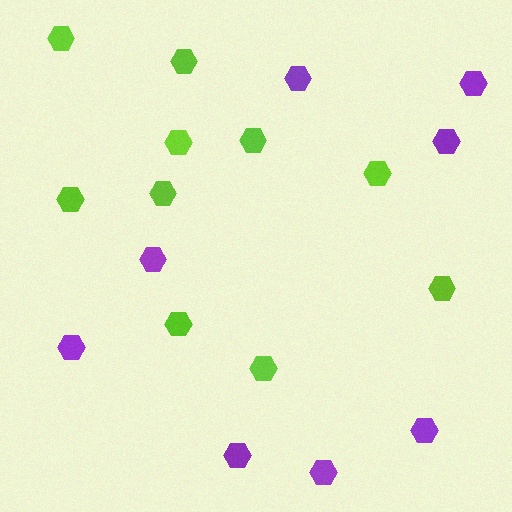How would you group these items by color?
There are 2 groups: one group of purple hexagons (8) and one group of lime hexagons (10).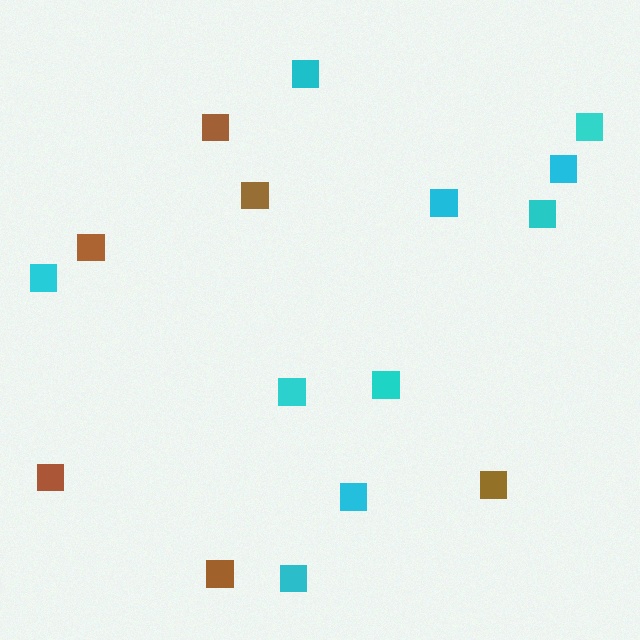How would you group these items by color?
There are 2 groups: one group of brown squares (6) and one group of cyan squares (10).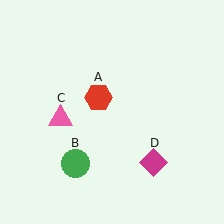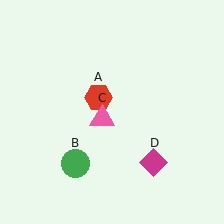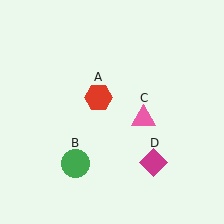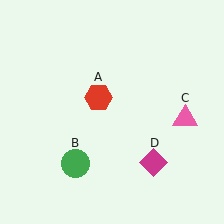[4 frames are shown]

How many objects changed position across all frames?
1 object changed position: pink triangle (object C).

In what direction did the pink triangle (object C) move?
The pink triangle (object C) moved right.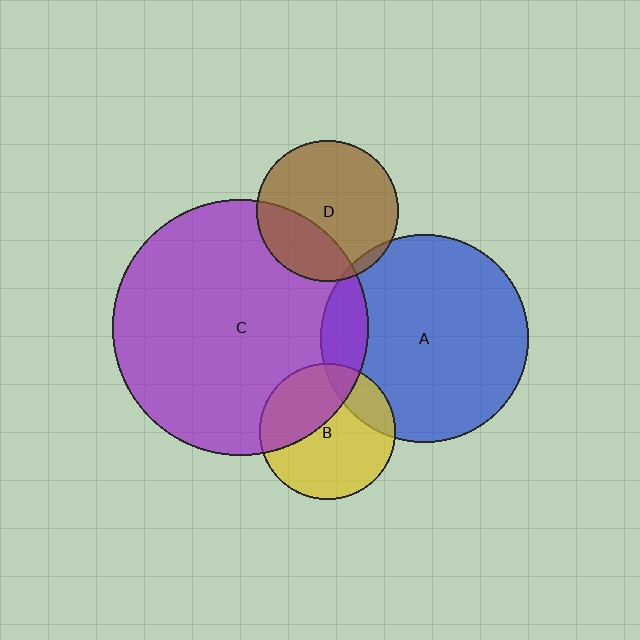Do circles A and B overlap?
Yes.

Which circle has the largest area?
Circle C (purple).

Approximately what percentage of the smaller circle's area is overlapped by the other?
Approximately 20%.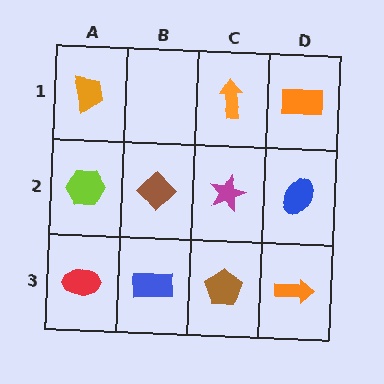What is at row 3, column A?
A red ellipse.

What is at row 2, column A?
A lime hexagon.